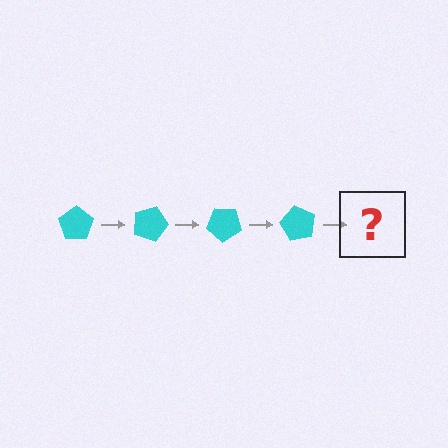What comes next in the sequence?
The next element should be a cyan pentagon rotated 80 degrees.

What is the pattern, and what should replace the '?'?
The pattern is that the pentagon rotates 20 degrees each step. The '?' should be a cyan pentagon rotated 80 degrees.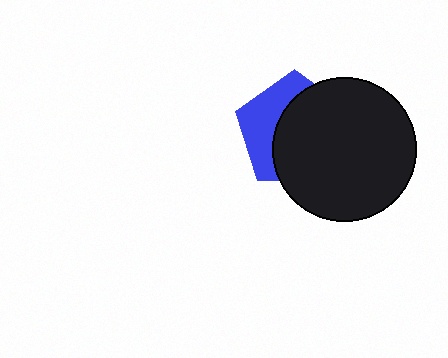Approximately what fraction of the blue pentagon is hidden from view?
Roughly 62% of the blue pentagon is hidden behind the black circle.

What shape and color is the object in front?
The object in front is a black circle.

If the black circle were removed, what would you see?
You would see the complete blue pentagon.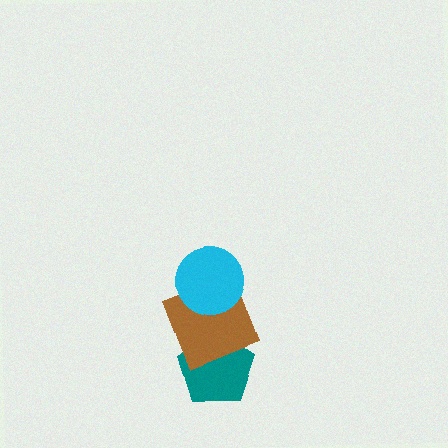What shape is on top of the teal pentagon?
The brown square is on top of the teal pentagon.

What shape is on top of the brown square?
The cyan circle is on top of the brown square.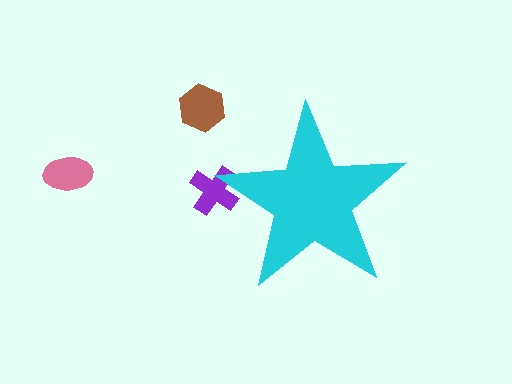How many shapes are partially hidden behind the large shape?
1 shape is partially hidden.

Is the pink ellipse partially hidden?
No, the pink ellipse is fully visible.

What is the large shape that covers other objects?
A cyan star.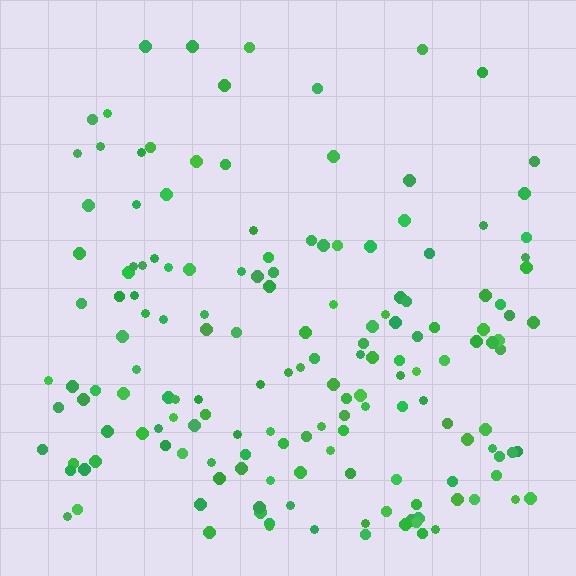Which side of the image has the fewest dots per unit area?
The top.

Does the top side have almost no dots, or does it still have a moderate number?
Still a moderate number, just noticeably fewer than the bottom.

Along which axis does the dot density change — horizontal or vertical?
Vertical.